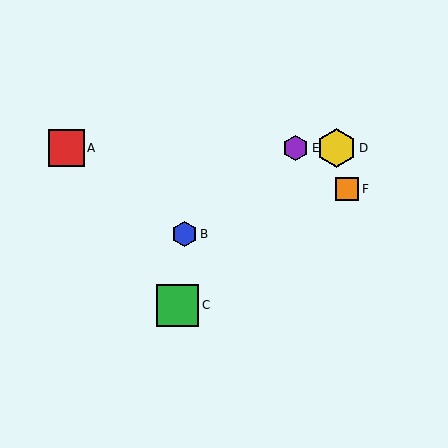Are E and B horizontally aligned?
No, E is at y≈148 and B is at y≈234.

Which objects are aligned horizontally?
Objects A, D, E are aligned horizontally.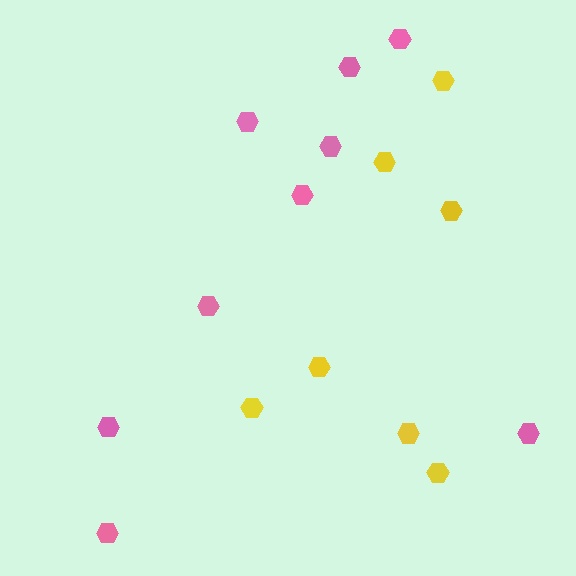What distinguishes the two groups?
There are 2 groups: one group of pink hexagons (9) and one group of yellow hexagons (7).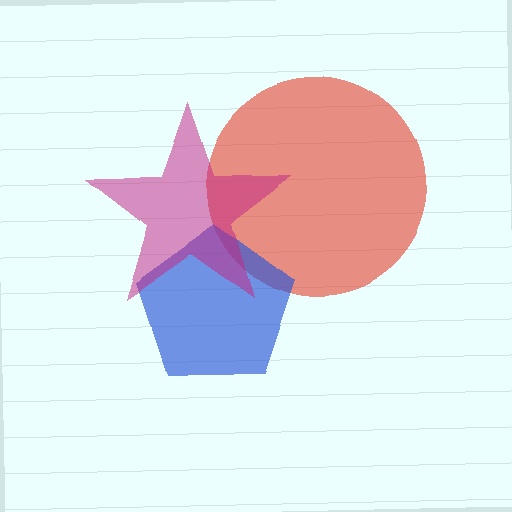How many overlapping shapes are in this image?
There are 3 overlapping shapes in the image.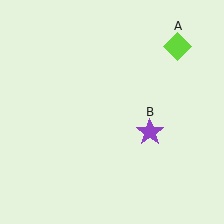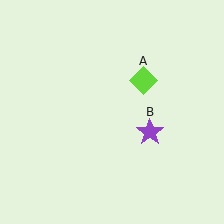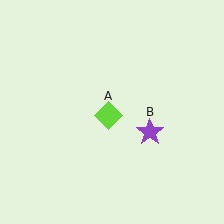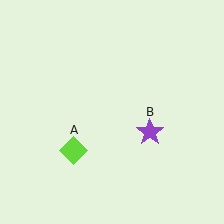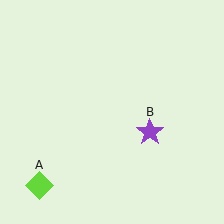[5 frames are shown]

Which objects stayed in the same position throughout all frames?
Purple star (object B) remained stationary.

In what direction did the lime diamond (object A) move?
The lime diamond (object A) moved down and to the left.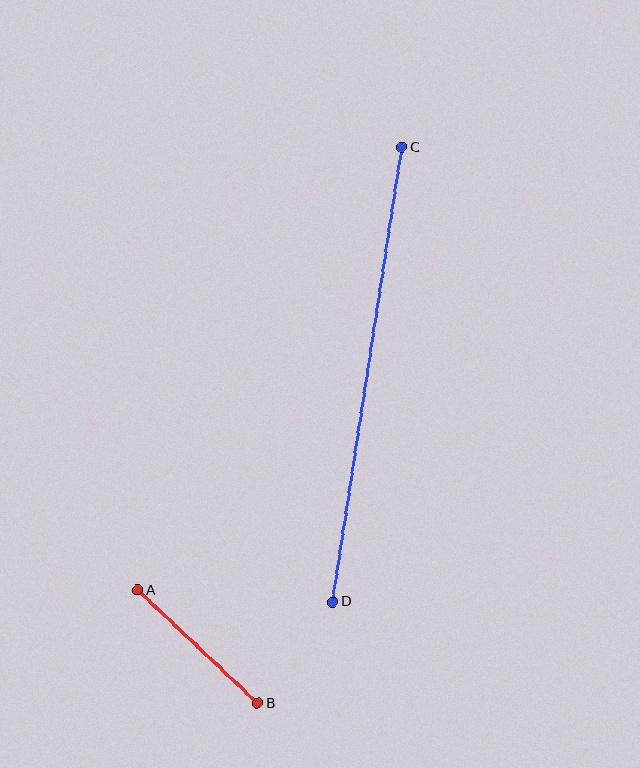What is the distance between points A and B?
The distance is approximately 165 pixels.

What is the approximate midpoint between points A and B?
The midpoint is at approximately (198, 647) pixels.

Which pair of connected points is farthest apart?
Points C and D are farthest apart.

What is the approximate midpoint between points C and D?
The midpoint is at approximately (367, 375) pixels.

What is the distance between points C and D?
The distance is approximately 459 pixels.